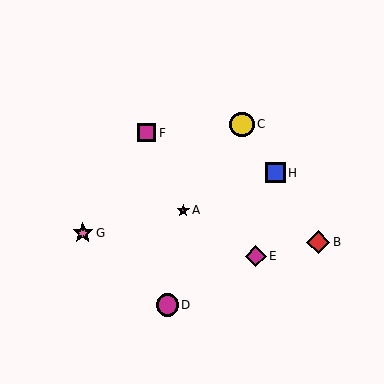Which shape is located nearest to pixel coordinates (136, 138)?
The magenta square (labeled F) at (147, 133) is nearest to that location.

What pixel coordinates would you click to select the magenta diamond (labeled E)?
Click at (256, 256) to select the magenta diamond E.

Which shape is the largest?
The yellow circle (labeled C) is the largest.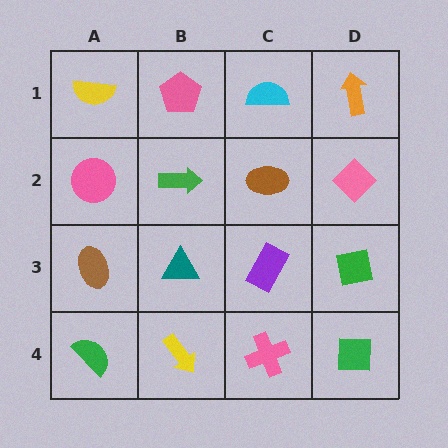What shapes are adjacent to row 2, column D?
An orange arrow (row 1, column D), a green square (row 3, column D), a brown ellipse (row 2, column C).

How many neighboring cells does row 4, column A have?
2.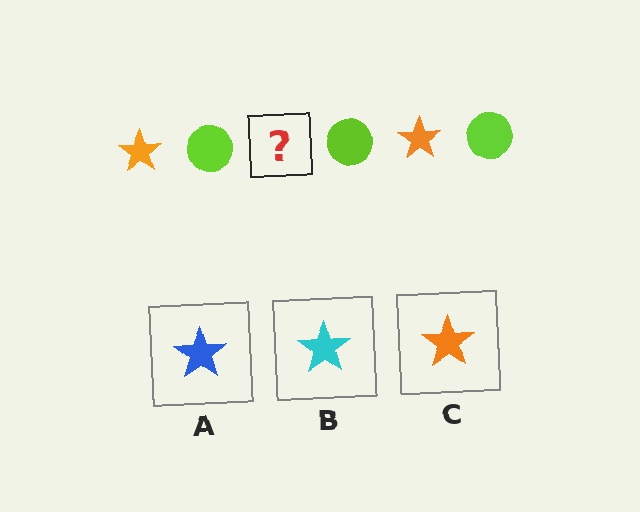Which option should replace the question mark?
Option C.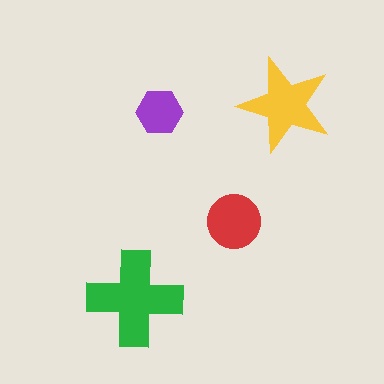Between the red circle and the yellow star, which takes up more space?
The yellow star.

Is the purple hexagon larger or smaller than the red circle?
Smaller.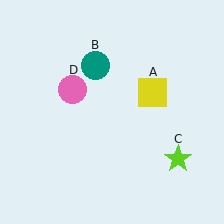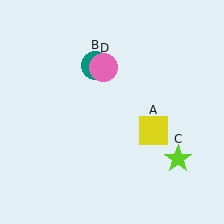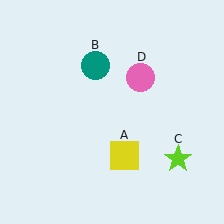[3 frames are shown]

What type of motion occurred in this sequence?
The yellow square (object A), pink circle (object D) rotated clockwise around the center of the scene.